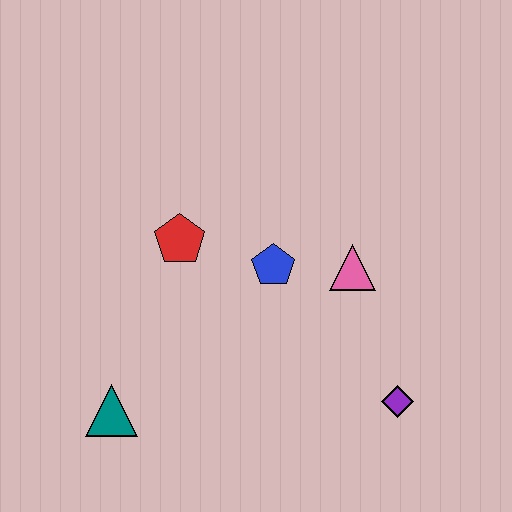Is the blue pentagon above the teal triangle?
Yes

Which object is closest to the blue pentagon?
The pink triangle is closest to the blue pentagon.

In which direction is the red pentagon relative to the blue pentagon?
The red pentagon is to the left of the blue pentagon.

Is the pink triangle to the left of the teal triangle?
No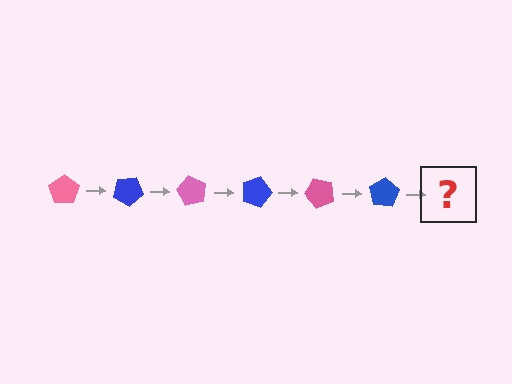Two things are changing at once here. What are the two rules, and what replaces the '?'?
The two rules are that it rotates 30 degrees each step and the color cycles through pink and blue. The '?' should be a pink pentagon, rotated 180 degrees from the start.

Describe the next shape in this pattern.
It should be a pink pentagon, rotated 180 degrees from the start.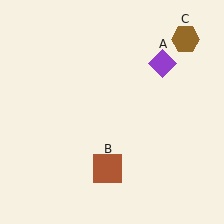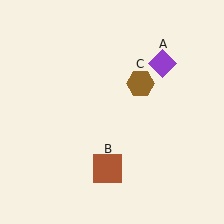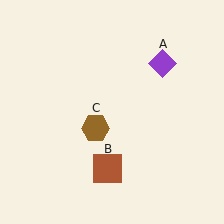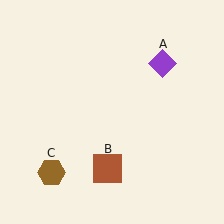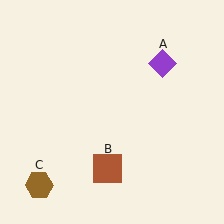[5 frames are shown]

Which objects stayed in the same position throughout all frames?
Purple diamond (object A) and brown square (object B) remained stationary.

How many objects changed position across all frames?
1 object changed position: brown hexagon (object C).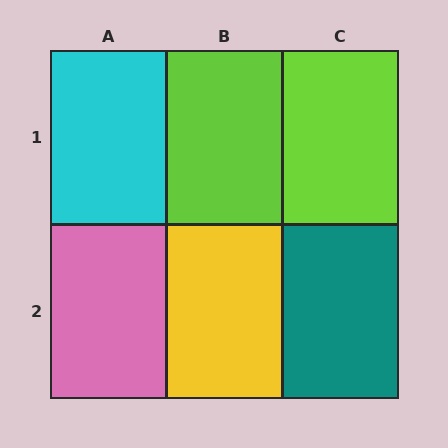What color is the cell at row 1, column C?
Lime.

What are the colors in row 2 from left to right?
Pink, yellow, teal.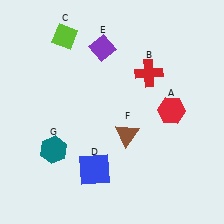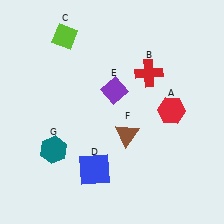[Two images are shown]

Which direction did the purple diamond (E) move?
The purple diamond (E) moved down.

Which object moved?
The purple diamond (E) moved down.